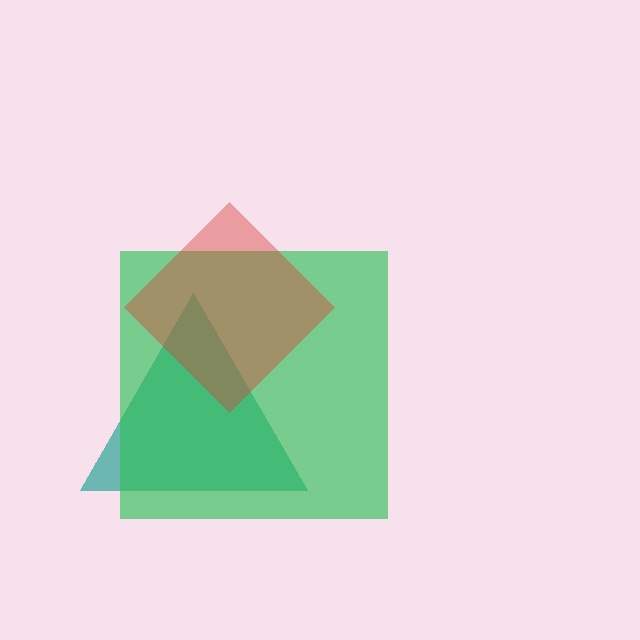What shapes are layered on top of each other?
The layered shapes are: a teal triangle, a green square, a red diamond.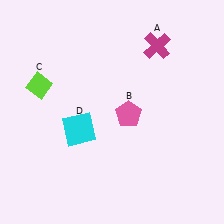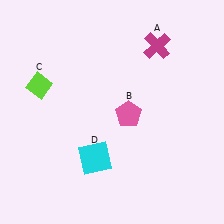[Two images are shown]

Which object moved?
The cyan square (D) moved down.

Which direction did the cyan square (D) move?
The cyan square (D) moved down.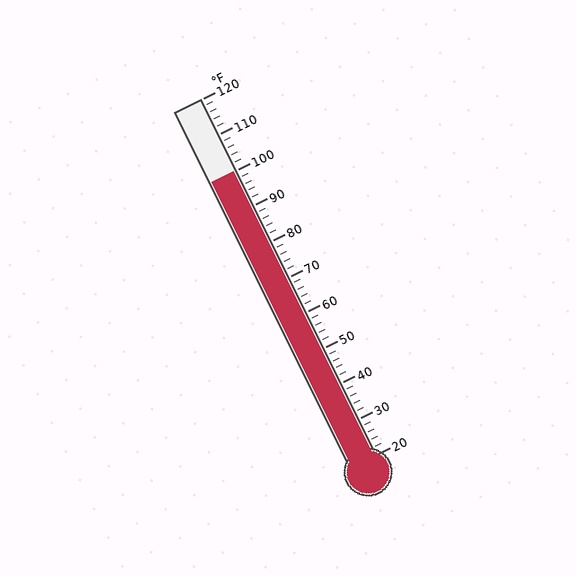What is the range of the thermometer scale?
The thermometer scale ranges from 20°F to 120°F.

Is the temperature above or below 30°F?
The temperature is above 30°F.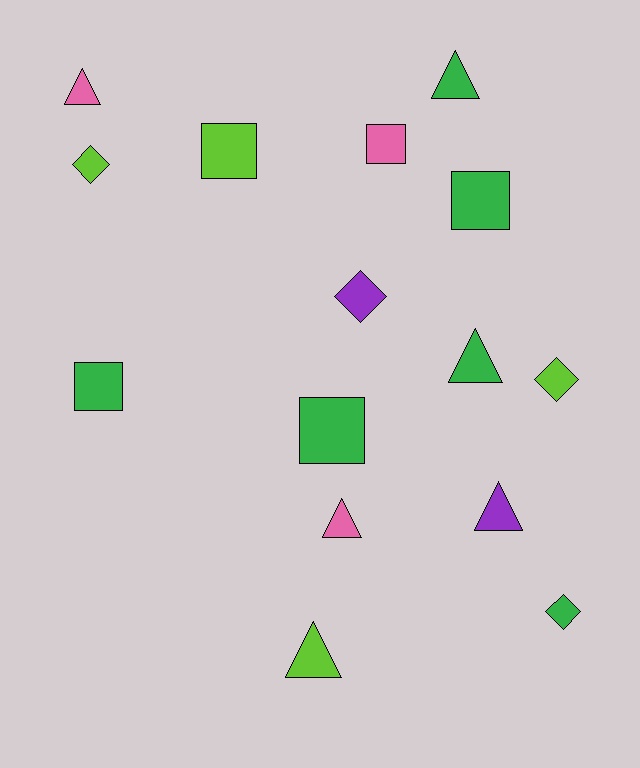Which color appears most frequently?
Green, with 6 objects.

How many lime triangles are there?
There is 1 lime triangle.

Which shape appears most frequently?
Triangle, with 6 objects.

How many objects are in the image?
There are 15 objects.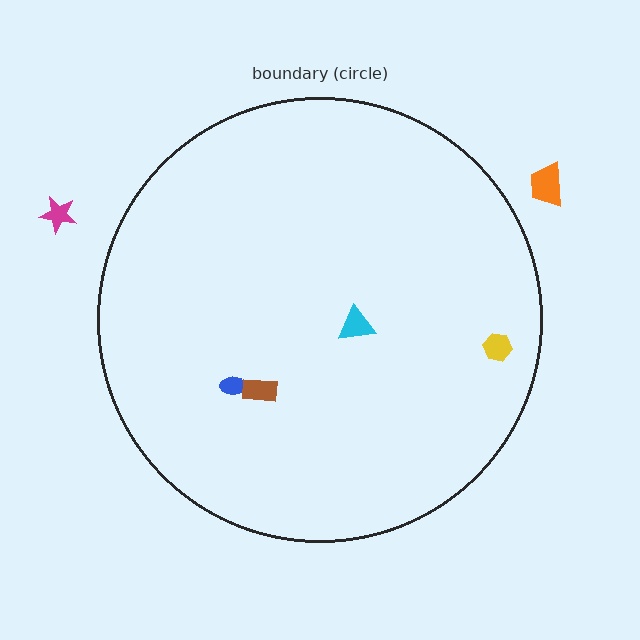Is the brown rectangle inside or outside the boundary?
Inside.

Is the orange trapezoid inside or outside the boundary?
Outside.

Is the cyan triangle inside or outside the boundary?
Inside.